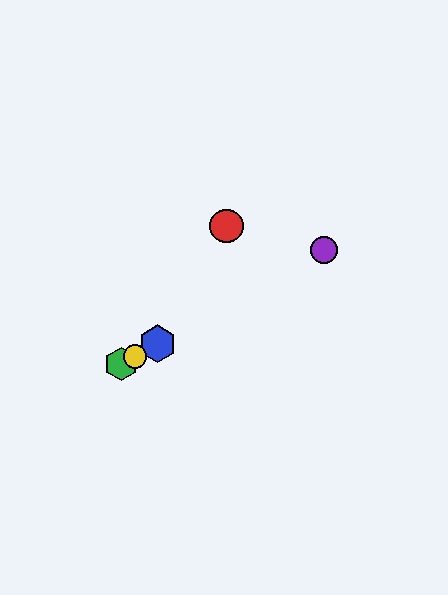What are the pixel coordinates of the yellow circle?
The yellow circle is at (135, 356).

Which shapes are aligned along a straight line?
The blue hexagon, the green hexagon, the yellow circle, the purple circle are aligned along a straight line.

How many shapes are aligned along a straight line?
4 shapes (the blue hexagon, the green hexagon, the yellow circle, the purple circle) are aligned along a straight line.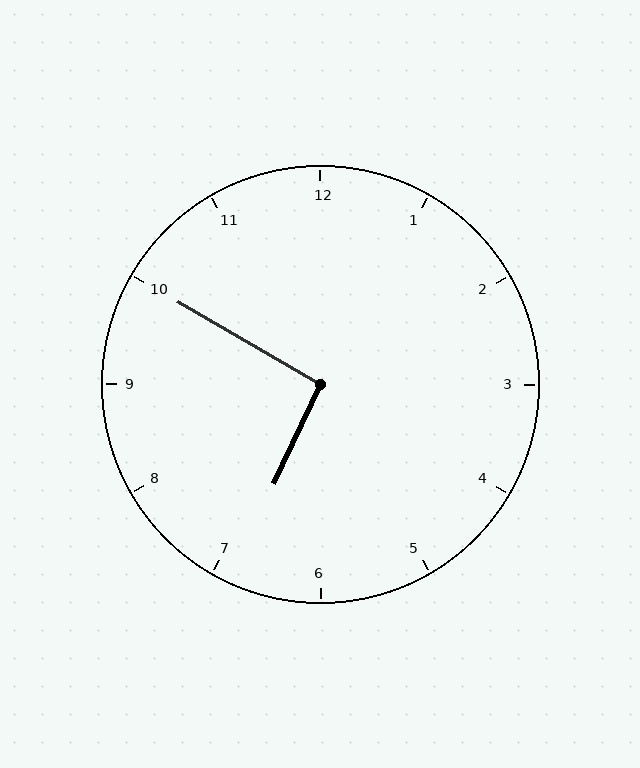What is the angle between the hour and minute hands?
Approximately 95 degrees.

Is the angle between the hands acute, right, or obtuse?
It is right.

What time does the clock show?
6:50.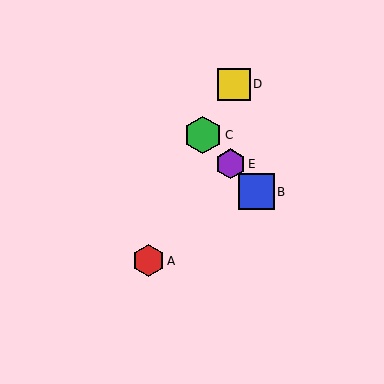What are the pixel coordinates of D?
Object D is at (234, 84).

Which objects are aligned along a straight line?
Objects B, C, E are aligned along a straight line.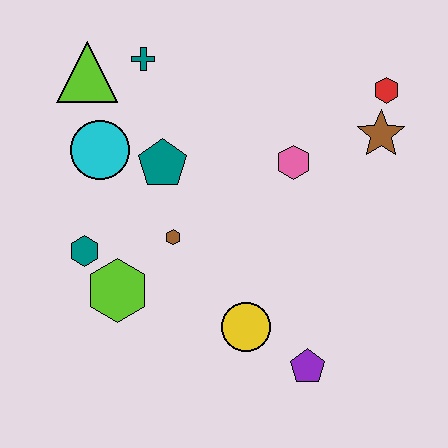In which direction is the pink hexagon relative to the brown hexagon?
The pink hexagon is to the right of the brown hexagon.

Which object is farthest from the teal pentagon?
The purple pentagon is farthest from the teal pentagon.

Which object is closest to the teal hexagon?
The lime hexagon is closest to the teal hexagon.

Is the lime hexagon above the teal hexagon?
No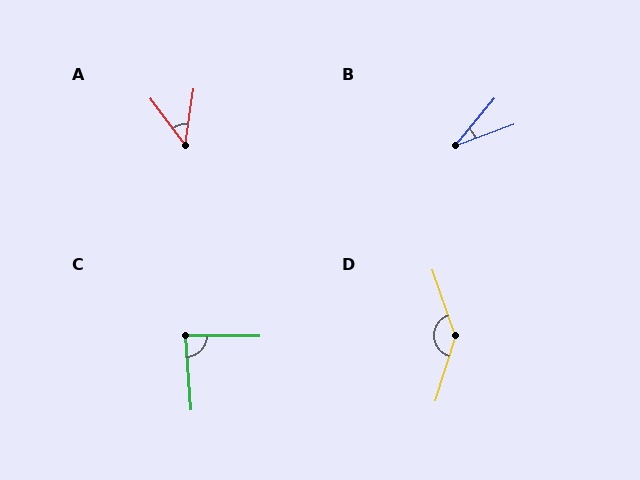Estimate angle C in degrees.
Approximately 85 degrees.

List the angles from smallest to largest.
B (30°), A (46°), C (85°), D (143°).